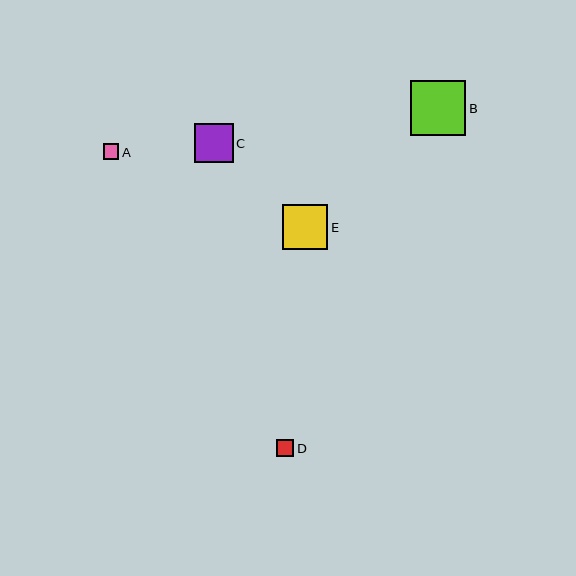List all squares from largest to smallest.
From largest to smallest: B, E, C, D, A.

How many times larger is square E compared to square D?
Square E is approximately 2.7 times the size of square D.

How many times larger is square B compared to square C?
Square B is approximately 1.4 times the size of square C.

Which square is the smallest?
Square A is the smallest with a size of approximately 15 pixels.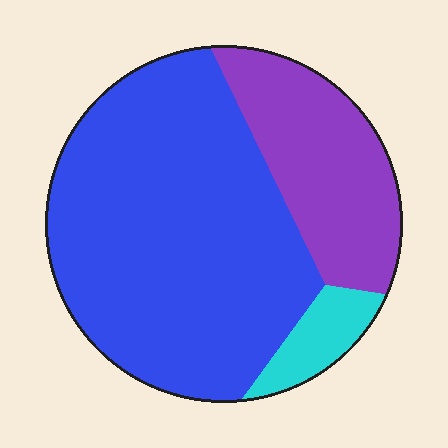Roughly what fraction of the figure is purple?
Purple covers roughly 25% of the figure.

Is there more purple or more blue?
Blue.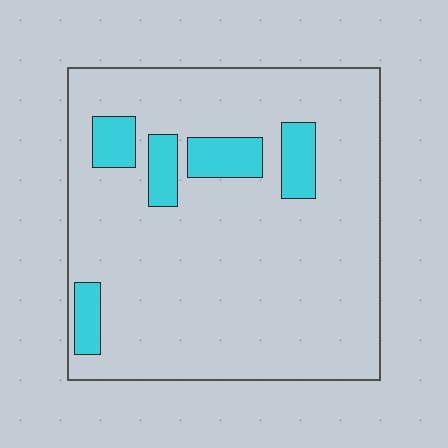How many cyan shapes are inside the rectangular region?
5.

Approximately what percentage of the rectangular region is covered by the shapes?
Approximately 10%.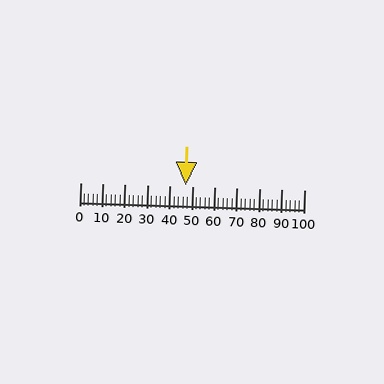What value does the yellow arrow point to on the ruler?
The yellow arrow points to approximately 47.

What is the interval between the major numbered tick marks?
The major tick marks are spaced 10 units apart.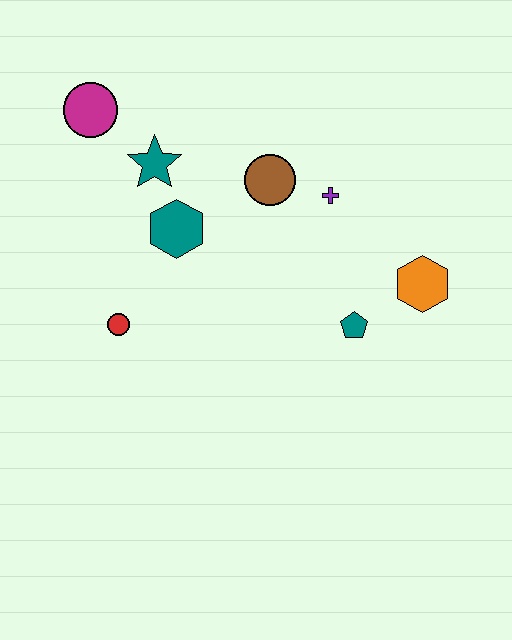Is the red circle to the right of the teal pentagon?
No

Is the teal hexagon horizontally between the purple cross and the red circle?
Yes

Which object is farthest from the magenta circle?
The orange hexagon is farthest from the magenta circle.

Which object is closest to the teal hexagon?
The teal star is closest to the teal hexagon.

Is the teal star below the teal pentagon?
No